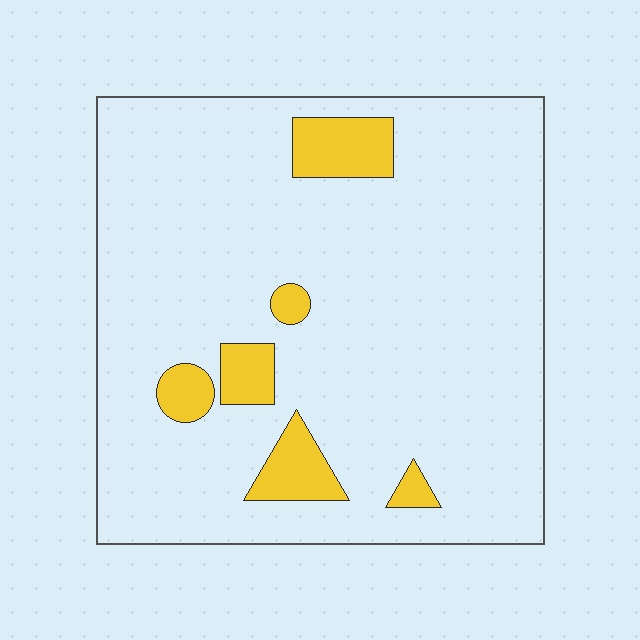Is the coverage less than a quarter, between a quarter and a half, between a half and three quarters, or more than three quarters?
Less than a quarter.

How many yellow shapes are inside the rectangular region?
6.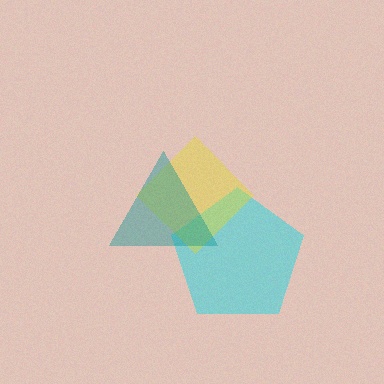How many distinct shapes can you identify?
There are 3 distinct shapes: a cyan pentagon, a yellow diamond, a teal triangle.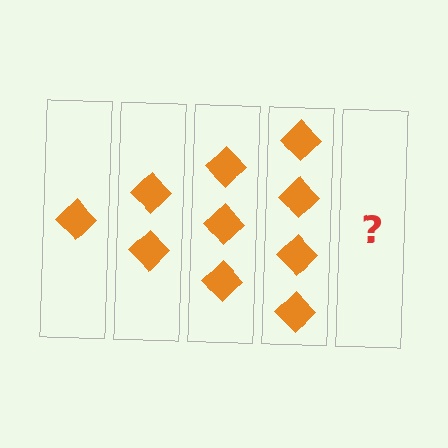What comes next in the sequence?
The next element should be 5 diamonds.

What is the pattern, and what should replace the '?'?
The pattern is that each step adds one more diamond. The '?' should be 5 diamonds.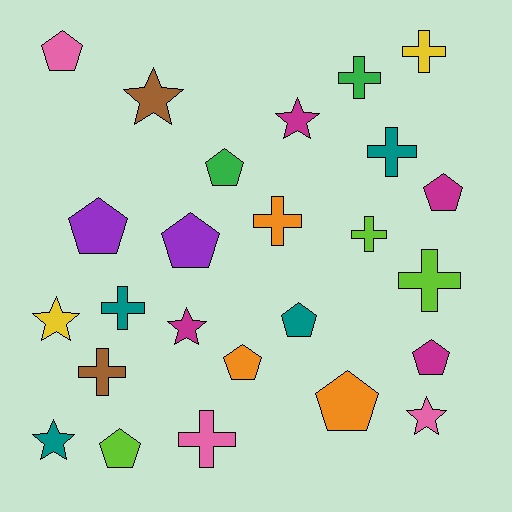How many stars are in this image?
There are 6 stars.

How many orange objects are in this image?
There are 3 orange objects.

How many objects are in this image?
There are 25 objects.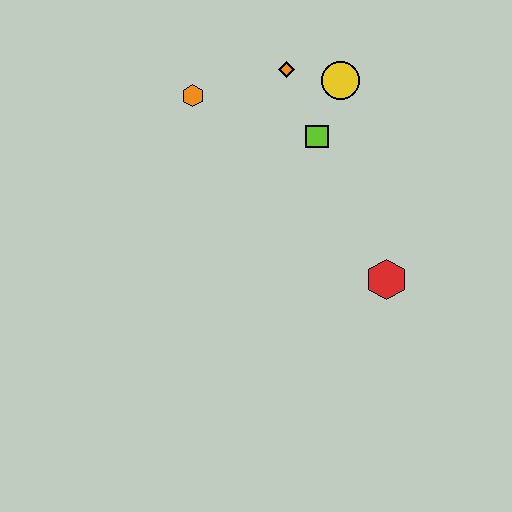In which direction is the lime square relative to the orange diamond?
The lime square is below the orange diamond.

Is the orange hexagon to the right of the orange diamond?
No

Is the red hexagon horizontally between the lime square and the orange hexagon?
No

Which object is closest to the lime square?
The yellow circle is closest to the lime square.